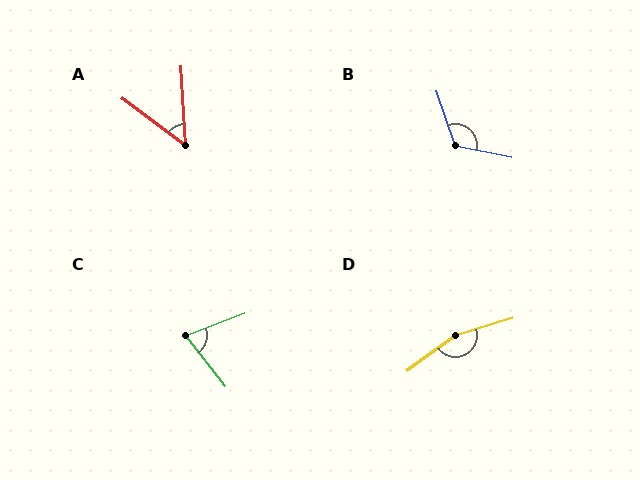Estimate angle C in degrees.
Approximately 73 degrees.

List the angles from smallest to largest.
A (50°), C (73°), B (120°), D (161°).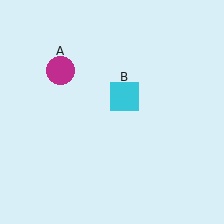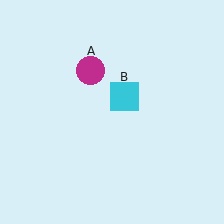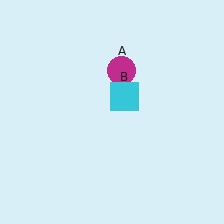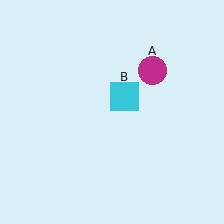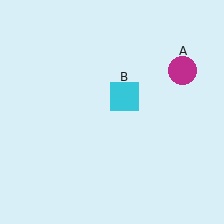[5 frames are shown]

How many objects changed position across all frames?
1 object changed position: magenta circle (object A).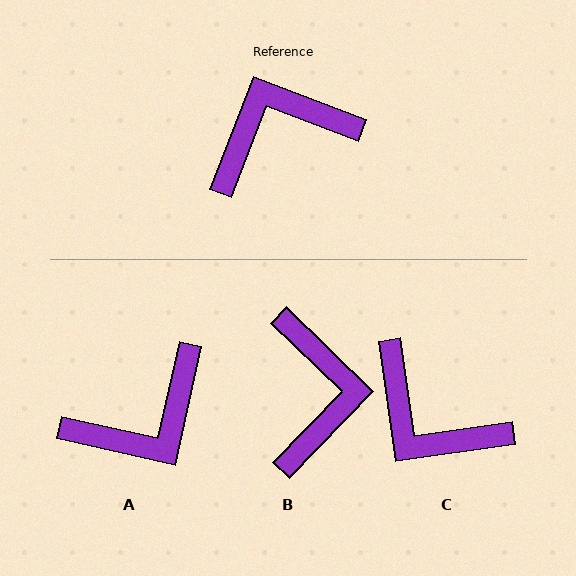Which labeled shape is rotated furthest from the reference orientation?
A, about 172 degrees away.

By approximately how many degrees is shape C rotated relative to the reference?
Approximately 119 degrees counter-clockwise.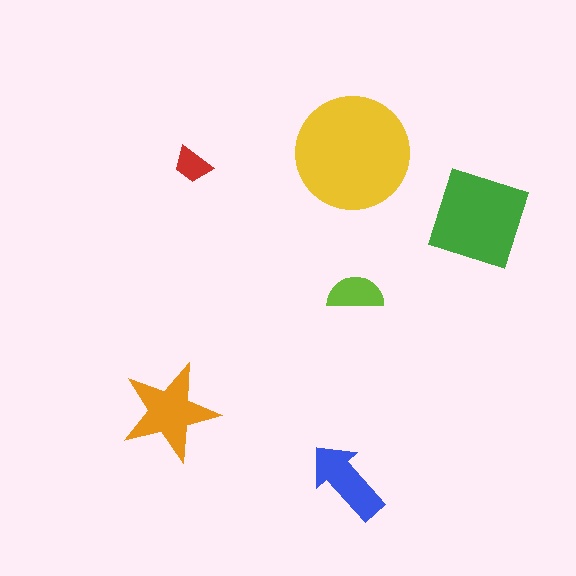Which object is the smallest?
The red trapezoid.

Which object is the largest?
The yellow circle.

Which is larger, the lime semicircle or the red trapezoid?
The lime semicircle.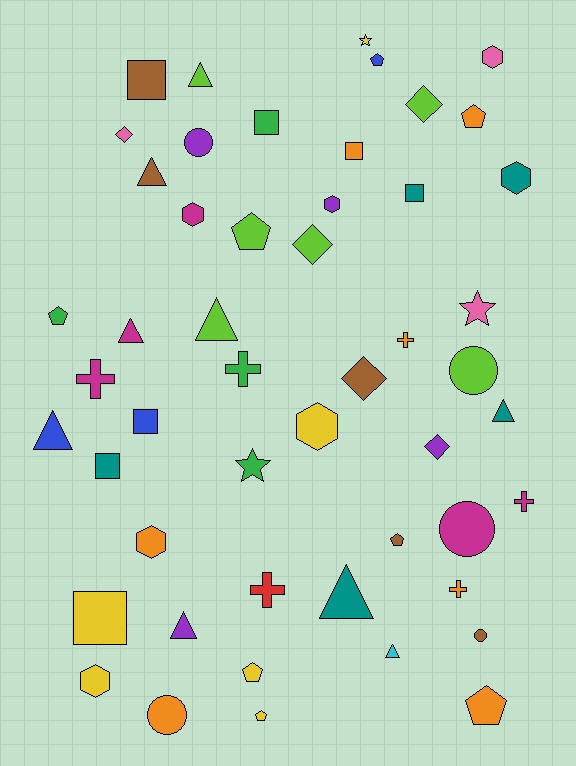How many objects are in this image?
There are 50 objects.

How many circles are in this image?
There are 5 circles.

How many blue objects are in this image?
There are 3 blue objects.